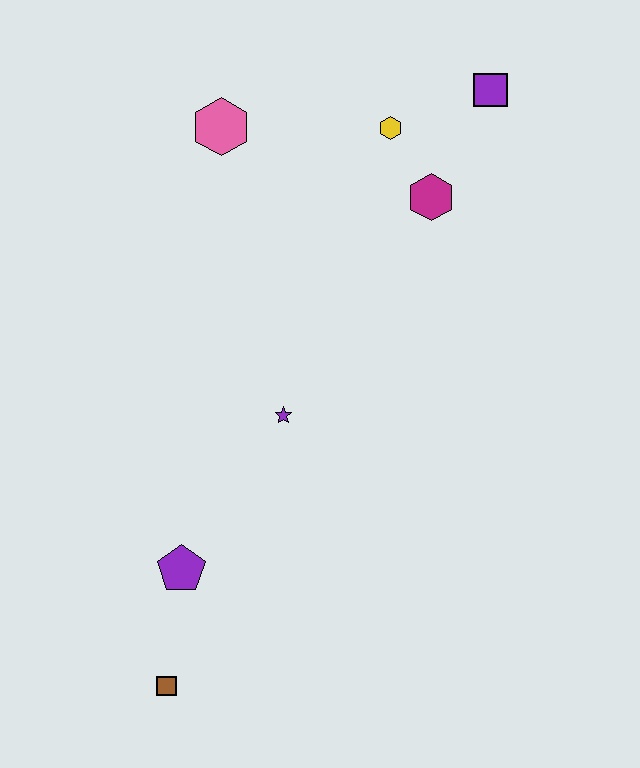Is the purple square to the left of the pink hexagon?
No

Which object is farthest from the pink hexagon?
The brown square is farthest from the pink hexagon.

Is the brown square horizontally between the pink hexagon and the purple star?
No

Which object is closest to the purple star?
The purple pentagon is closest to the purple star.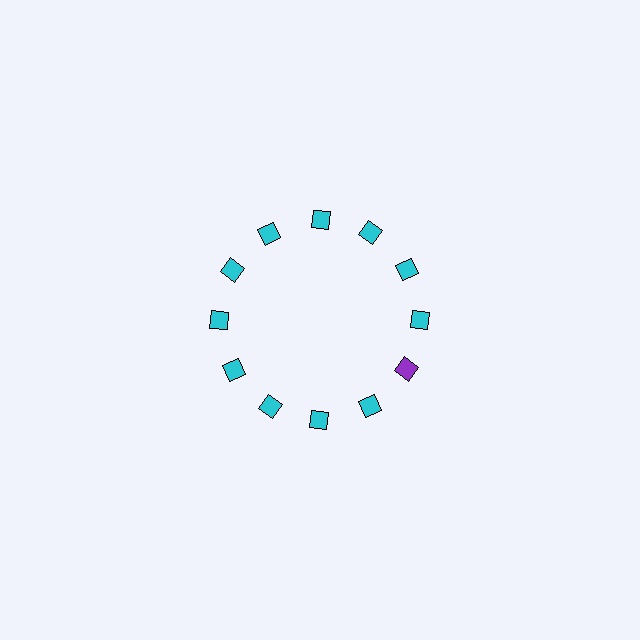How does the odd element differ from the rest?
It has a different color: purple instead of cyan.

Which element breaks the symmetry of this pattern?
The purple square at roughly the 4 o'clock position breaks the symmetry. All other shapes are cyan squares.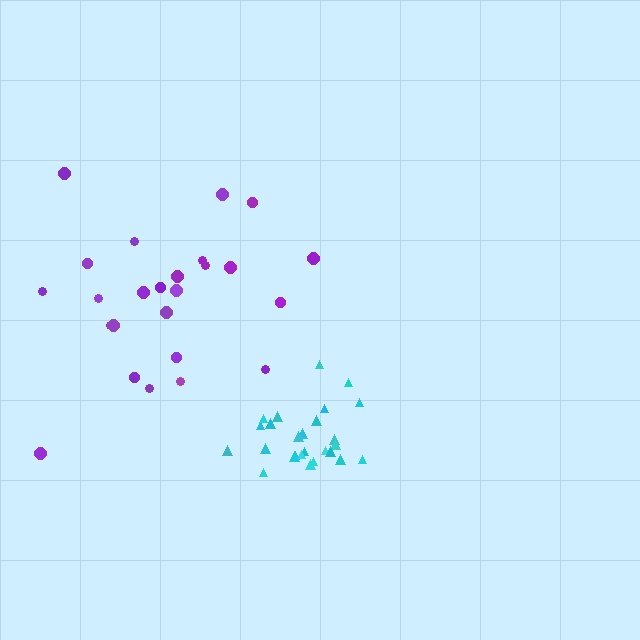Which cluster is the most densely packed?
Cyan.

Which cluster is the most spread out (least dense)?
Purple.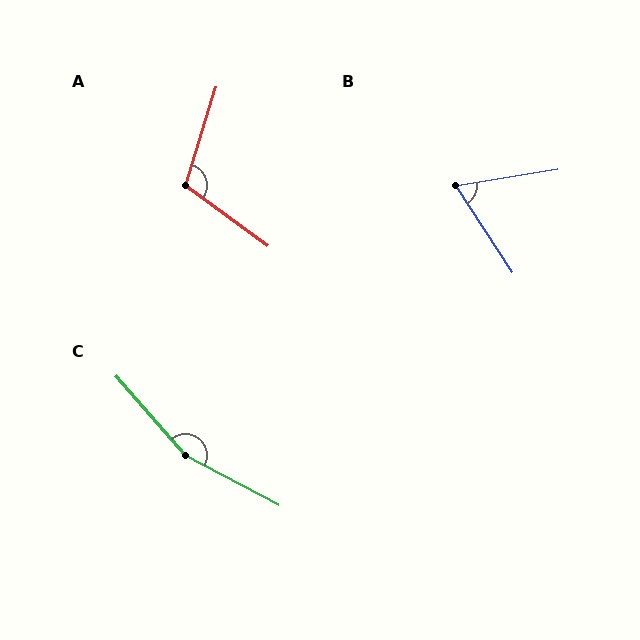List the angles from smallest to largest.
B (66°), A (109°), C (159°).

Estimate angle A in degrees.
Approximately 109 degrees.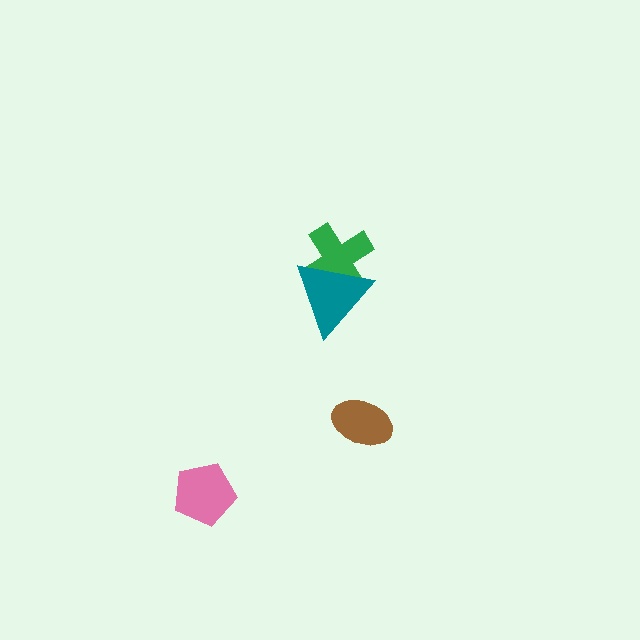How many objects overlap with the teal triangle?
1 object overlaps with the teal triangle.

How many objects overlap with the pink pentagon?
0 objects overlap with the pink pentagon.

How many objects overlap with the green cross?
1 object overlaps with the green cross.